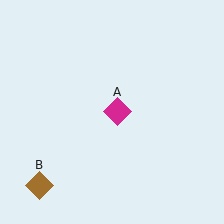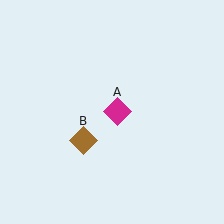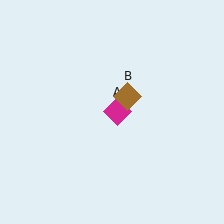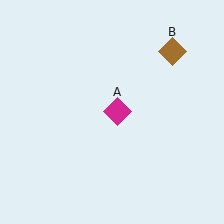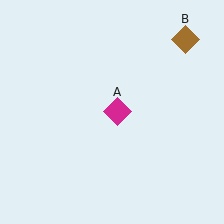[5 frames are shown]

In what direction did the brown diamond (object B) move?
The brown diamond (object B) moved up and to the right.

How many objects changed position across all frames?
1 object changed position: brown diamond (object B).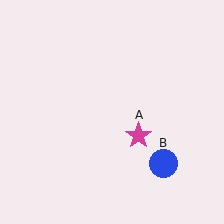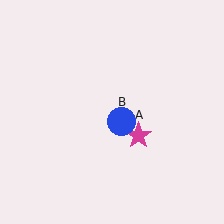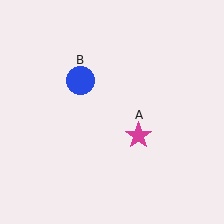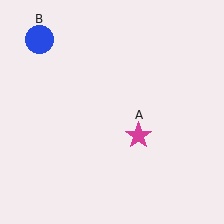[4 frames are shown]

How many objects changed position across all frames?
1 object changed position: blue circle (object B).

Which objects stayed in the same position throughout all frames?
Magenta star (object A) remained stationary.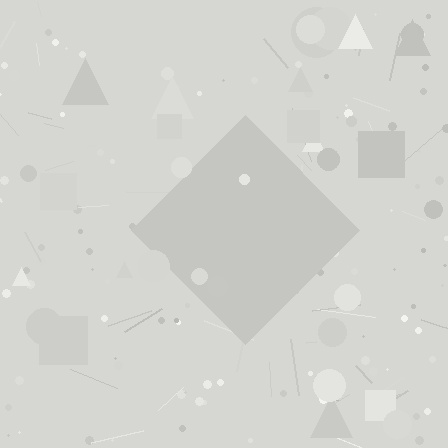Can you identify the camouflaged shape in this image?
The camouflaged shape is a diamond.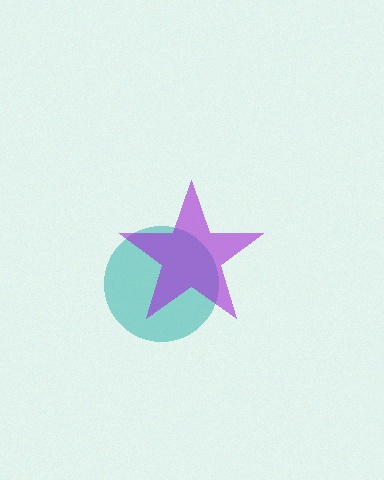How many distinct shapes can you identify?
There are 2 distinct shapes: a teal circle, a purple star.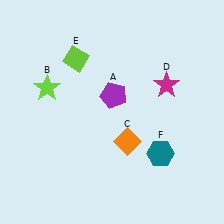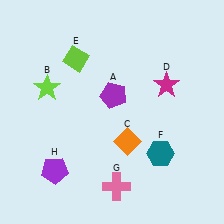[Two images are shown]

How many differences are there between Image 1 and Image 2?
There are 2 differences between the two images.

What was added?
A pink cross (G), a purple pentagon (H) were added in Image 2.